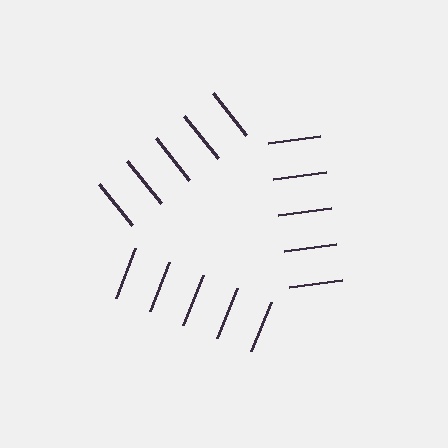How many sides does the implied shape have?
3 sides — the line-ends trace a triangle.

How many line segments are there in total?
15 — 5 along each of the 3 edges.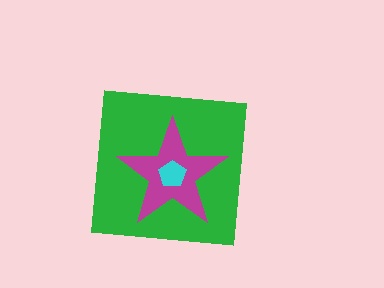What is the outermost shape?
The green square.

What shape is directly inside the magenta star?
The cyan pentagon.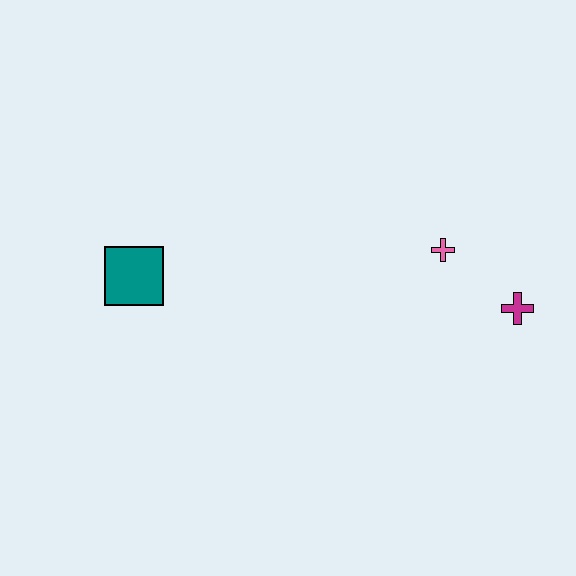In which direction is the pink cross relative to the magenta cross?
The pink cross is to the left of the magenta cross.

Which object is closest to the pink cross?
The magenta cross is closest to the pink cross.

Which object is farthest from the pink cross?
The teal square is farthest from the pink cross.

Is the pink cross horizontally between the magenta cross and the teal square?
Yes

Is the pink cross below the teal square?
No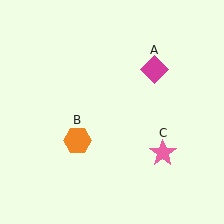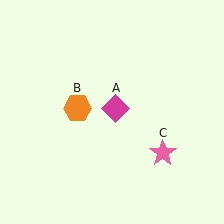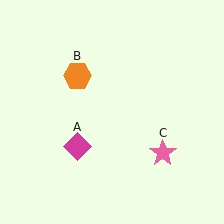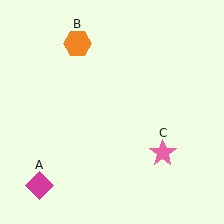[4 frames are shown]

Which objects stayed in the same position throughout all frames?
Pink star (object C) remained stationary.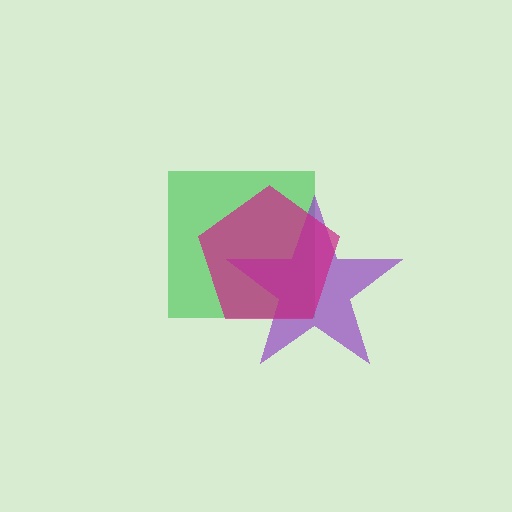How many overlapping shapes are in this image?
There are 3 overlapping shapes in the image.